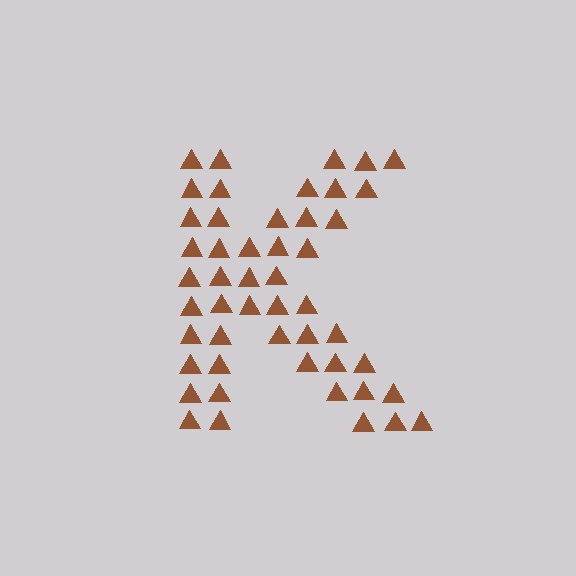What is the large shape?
The large shape is the letter K.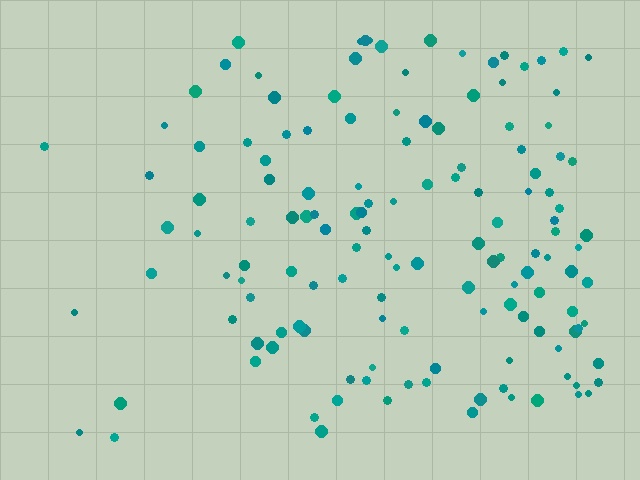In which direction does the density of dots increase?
From left to right, with the right side densest.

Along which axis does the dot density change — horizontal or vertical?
Horizontal.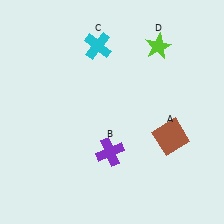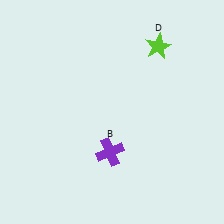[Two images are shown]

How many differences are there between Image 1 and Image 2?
There are 2 differences between the two images.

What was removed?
The cyan cross (C), the brown square (A) were removed in Image 2.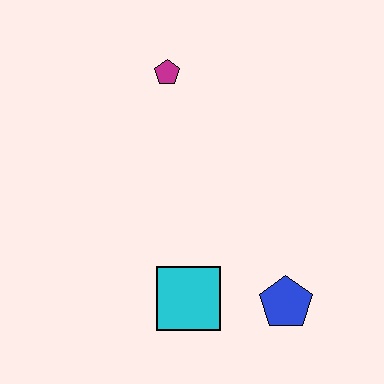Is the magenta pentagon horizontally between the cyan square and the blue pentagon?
No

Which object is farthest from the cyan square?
The magenta pentagon is farthest from the cyan square.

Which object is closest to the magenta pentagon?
The cyan square is closest to the magenta pentagon.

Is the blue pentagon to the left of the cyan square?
No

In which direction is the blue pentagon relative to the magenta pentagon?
The blue pentagon is below the magenta pentagon.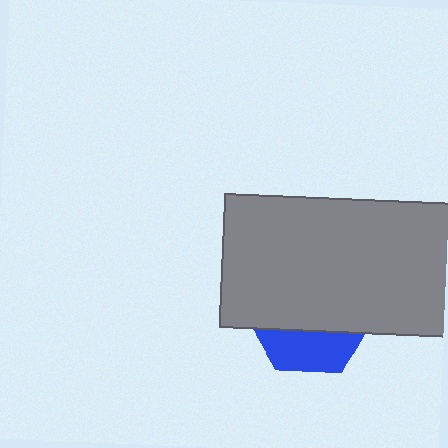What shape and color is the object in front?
The object in front is a gray rectangle.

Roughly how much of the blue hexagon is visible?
A small part of it is visible (roughly 32%).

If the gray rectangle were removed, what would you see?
You would see the complete blue hexagon.